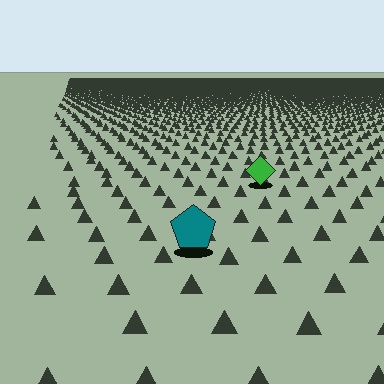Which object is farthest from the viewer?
The green diamond is farthest from the viewer. It appears smaller and the ground texture around it is denser.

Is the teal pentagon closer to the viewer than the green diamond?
Yes. The teal pentagon is closer — you can tell from the texture gradient: the ground texture is coarser near it.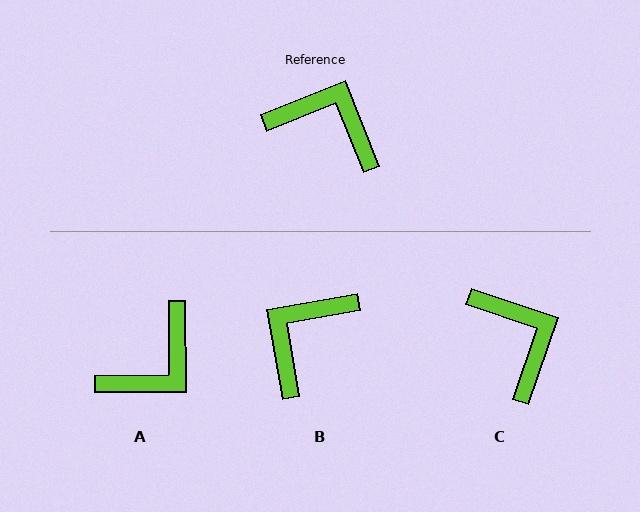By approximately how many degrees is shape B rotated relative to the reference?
Approximately 78 degrees counter-clockwise.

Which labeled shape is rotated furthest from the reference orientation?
A, about 111 degrees away.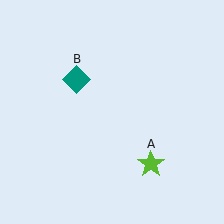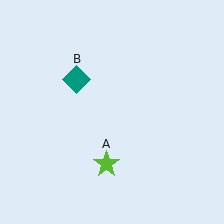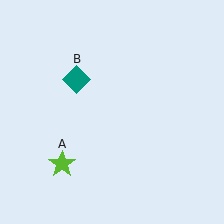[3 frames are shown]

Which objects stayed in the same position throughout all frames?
Teal diamond (object B) remained stationary.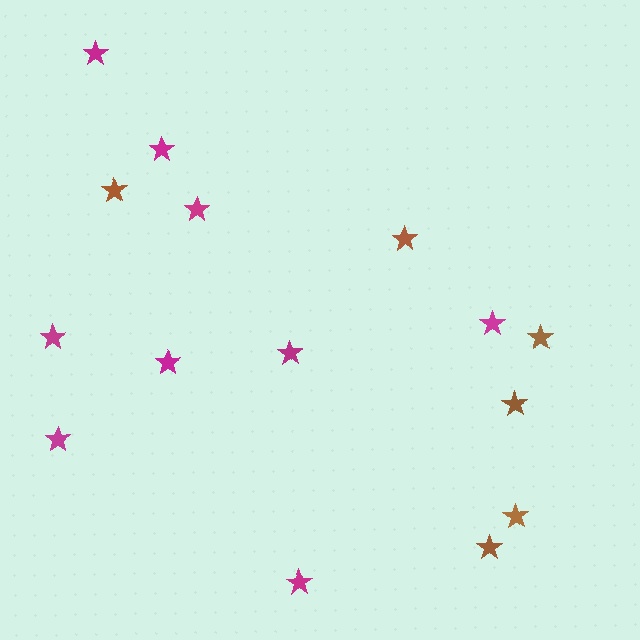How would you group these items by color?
There are 2 groups: one group of magenta stars (9) and one group of brown stars (6).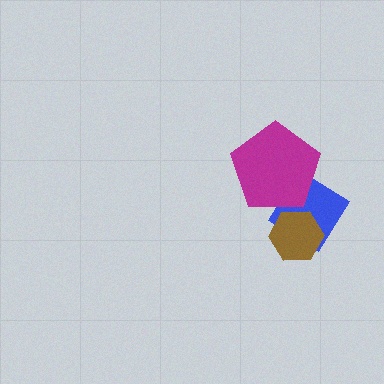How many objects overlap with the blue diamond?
2 objects overlap with the blue diamond.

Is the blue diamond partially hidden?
Yes, it is partially covered by another shape.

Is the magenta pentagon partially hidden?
No, no other shape covers it.